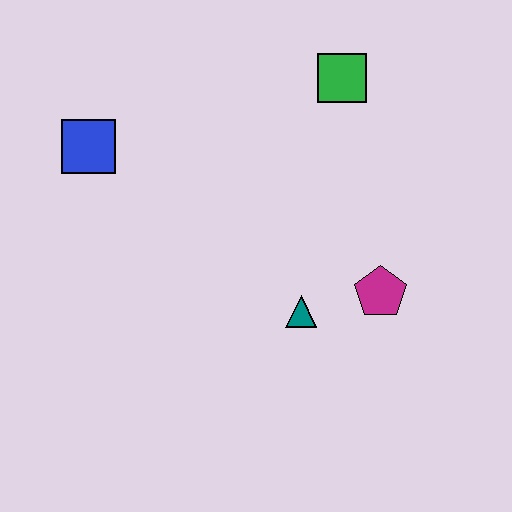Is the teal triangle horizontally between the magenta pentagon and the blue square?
Yes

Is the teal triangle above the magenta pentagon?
No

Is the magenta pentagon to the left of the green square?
No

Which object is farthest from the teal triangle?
The blue square is farthest from the teal triangle.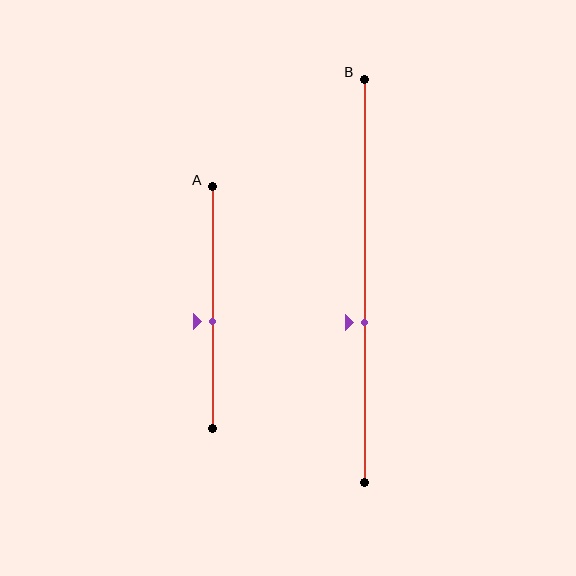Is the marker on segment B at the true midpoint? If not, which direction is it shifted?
No, the marker on segment B is shifted downward by about 10% of the segment length.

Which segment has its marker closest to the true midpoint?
Segment A has its marker closest to the true midpoint.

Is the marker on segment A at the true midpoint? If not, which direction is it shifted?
No, the marker on segment A is shifted downward by about 6% of the segment length.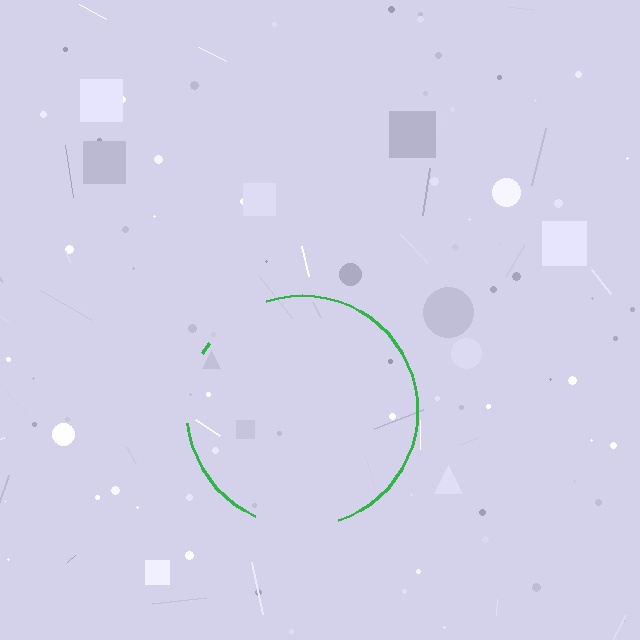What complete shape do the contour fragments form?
The contour fragments form a circle.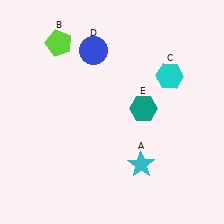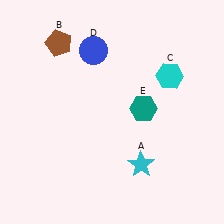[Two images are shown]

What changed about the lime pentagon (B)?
In Image 1, B is lime. In Image 2, it changed to brown.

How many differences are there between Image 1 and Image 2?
There is 1 difference between the two images.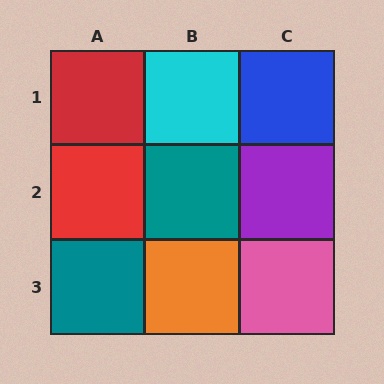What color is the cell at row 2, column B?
Teal.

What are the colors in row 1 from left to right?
Red, cyan, blue.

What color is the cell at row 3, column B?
Orange.